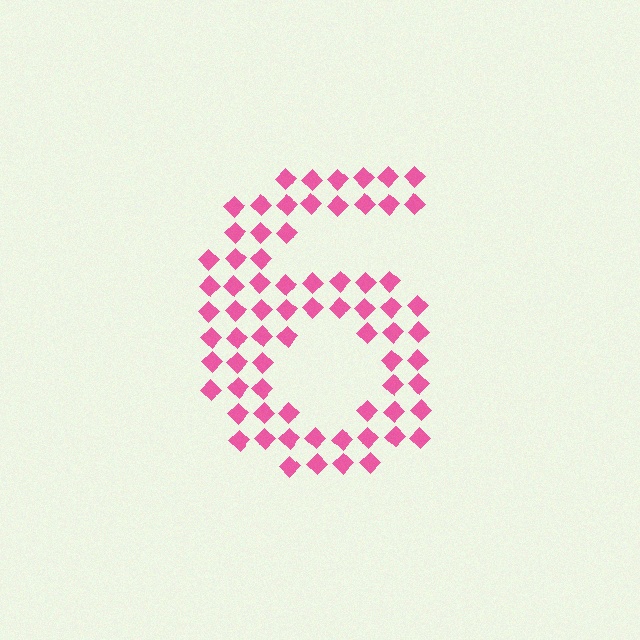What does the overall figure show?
The overall figure shows the digit 6.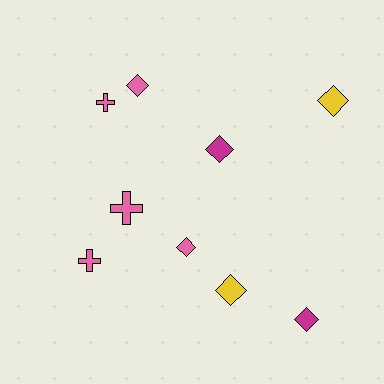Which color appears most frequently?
Pink, with 5 objects.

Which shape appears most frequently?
Diamond, with 6 objects.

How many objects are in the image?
There are 9 objects.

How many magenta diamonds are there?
There are 2 magenta diamonds.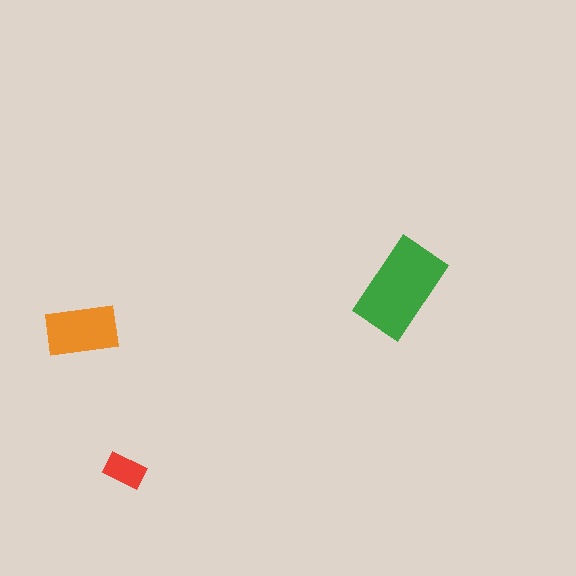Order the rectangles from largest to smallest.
the green one, the orange one, the red one.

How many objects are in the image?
There are 3 objects in the image.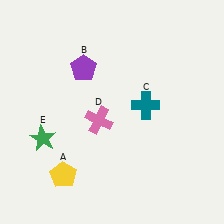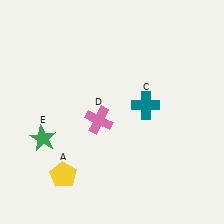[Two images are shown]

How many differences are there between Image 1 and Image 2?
There is 1 difference between the two images.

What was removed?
The purple pentagon (B) was removed in Image 2.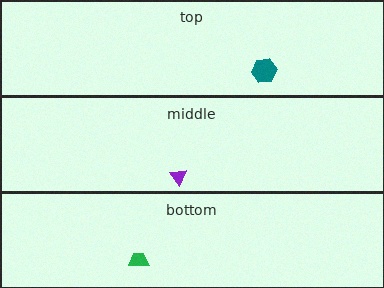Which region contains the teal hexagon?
The top region.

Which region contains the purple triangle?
The middle region.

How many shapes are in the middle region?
1.